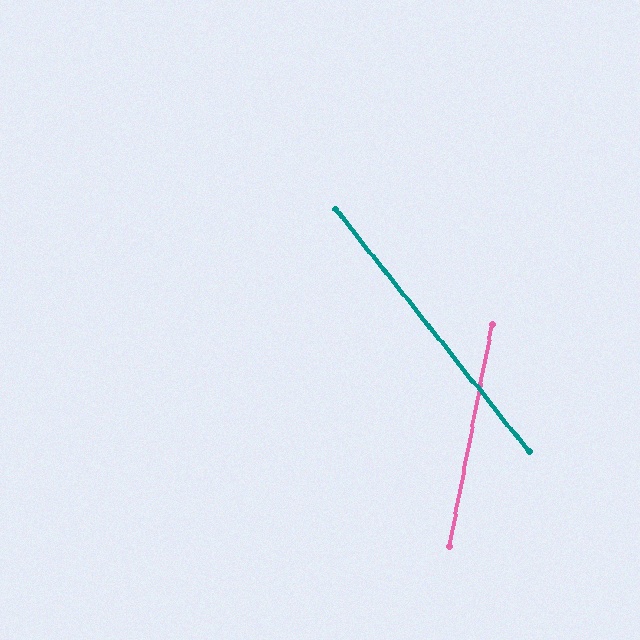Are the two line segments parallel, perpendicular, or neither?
Neither parallel nor perpendicular — they differ by about 50°.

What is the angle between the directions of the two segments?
Approximately 50 degrees.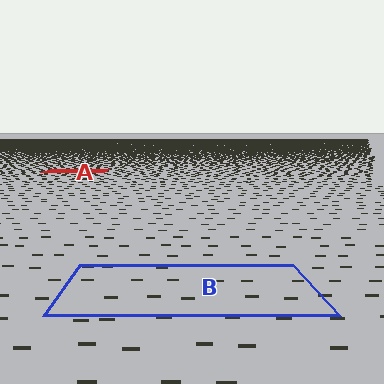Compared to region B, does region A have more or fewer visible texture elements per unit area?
Region A has more texture elements per unit area — they are packed more densely because it is farther away.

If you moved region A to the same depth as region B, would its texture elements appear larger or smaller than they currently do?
They would appear larger. At a closer depth, the same texture elements are projected at a bigger on-screen size.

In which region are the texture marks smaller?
The texture marks are smaller in region A, because it is farther away.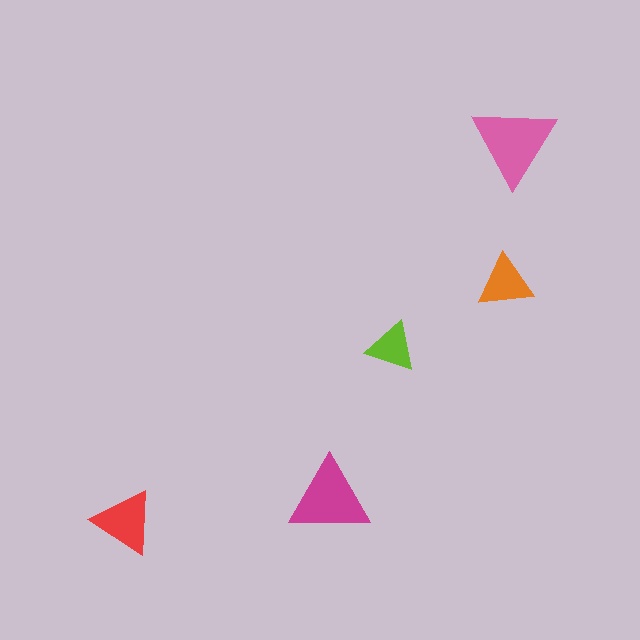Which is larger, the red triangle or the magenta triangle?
The magenta one.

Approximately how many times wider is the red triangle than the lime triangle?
About 1.5 times wider.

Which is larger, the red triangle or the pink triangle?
The pink one.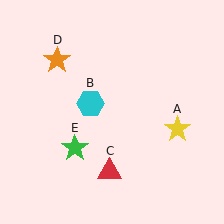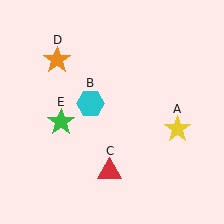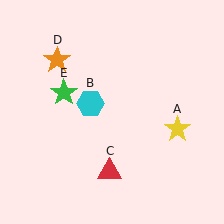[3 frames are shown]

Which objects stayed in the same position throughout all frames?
Yellow star (object A) and cyan hexagon (object B) and red triangle (object C) and orange star (object D) remained stationary.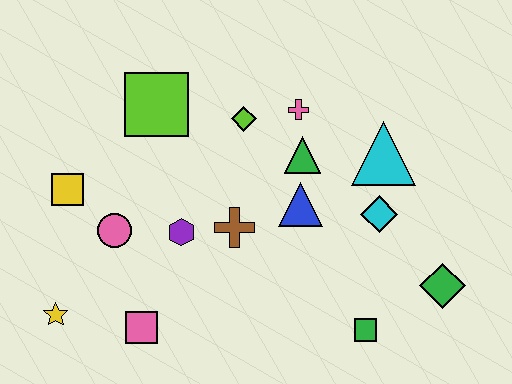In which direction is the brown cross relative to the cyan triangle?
The brown cross is to the left of the cyan triangle.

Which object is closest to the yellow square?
The pink circle is closest to the yellow square.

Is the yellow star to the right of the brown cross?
No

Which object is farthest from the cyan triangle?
The yellow star is farthest from the cyan triangle.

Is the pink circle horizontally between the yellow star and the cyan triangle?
Yes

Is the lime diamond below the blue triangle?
No